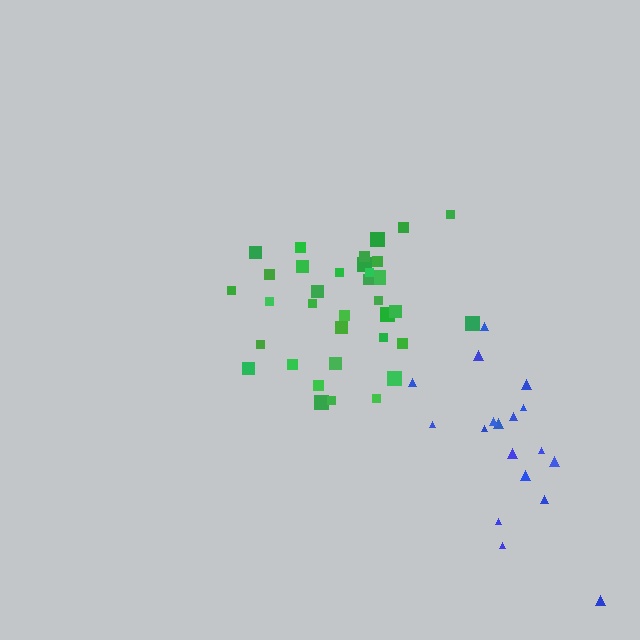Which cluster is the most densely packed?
Green.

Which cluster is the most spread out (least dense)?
Blue.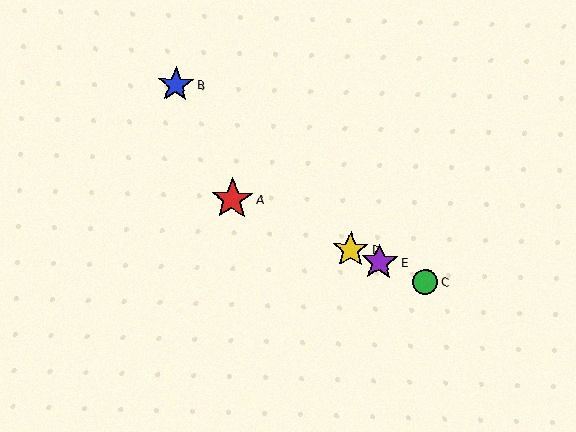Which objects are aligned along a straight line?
Objects A, C, D, E are aligned along a straight line.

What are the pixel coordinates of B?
Object B is at (176, 84).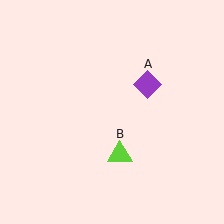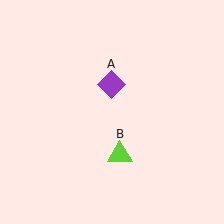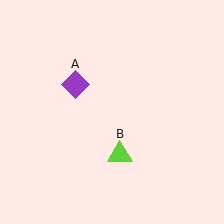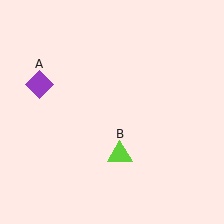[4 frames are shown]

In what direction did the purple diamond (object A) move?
The purple diamond (object A) moved left.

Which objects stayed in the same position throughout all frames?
Lime triangle (object B) remained stationary.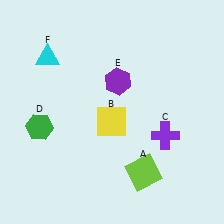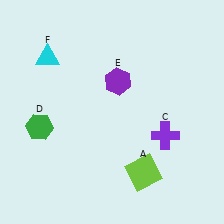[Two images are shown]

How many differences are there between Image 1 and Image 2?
There is 1 difference between the two images.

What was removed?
The yellow square (B) was removed in Image 2.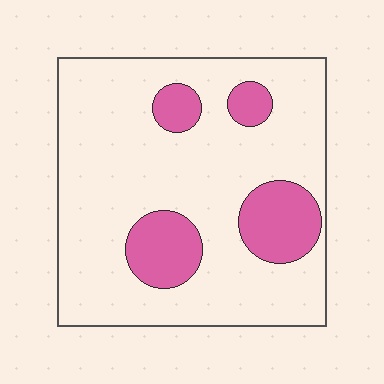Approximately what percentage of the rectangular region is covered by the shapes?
Approximately 20%.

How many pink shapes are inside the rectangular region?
4.